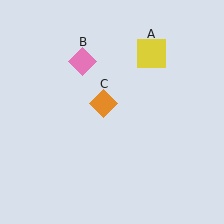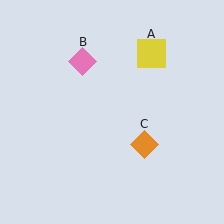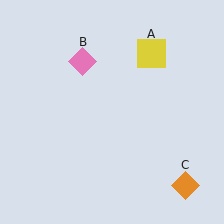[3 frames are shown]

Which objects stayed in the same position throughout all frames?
Yellow square (object A) and pink diamond (object B) remained stationary.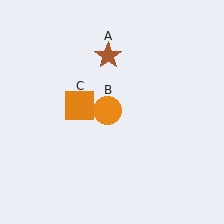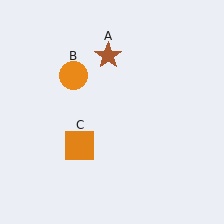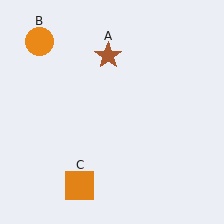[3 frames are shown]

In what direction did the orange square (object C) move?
The orange square (object C) moved down.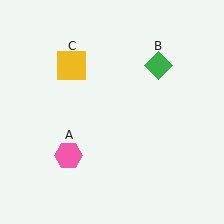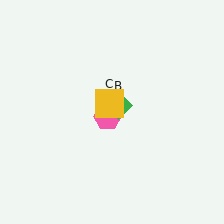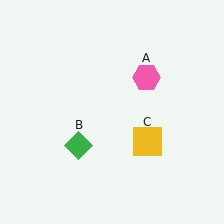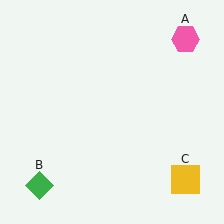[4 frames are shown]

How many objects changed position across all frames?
3 objects changed position: pink hexagon (object A), green diamond (object B), yellow square (object C).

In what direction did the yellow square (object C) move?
The yellow square (object C) moved down and to the right.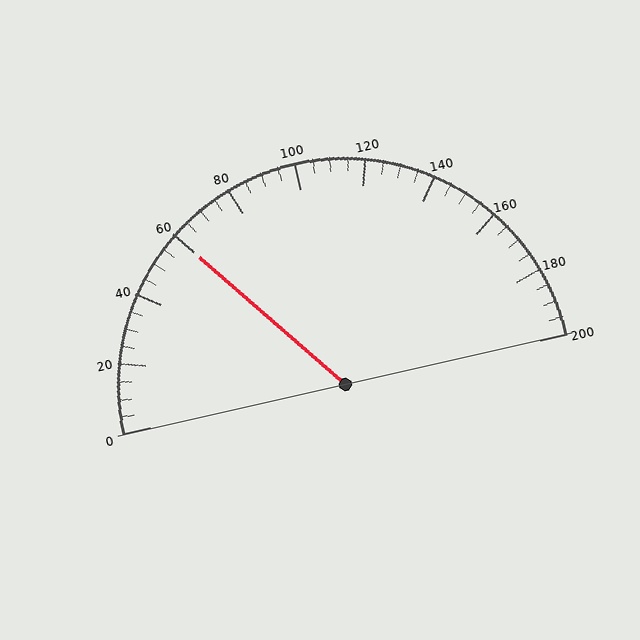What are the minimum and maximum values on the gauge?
The gauge ranges from 0 to 200.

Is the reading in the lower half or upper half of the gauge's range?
The reading is in the lower half of the range (0 to 200).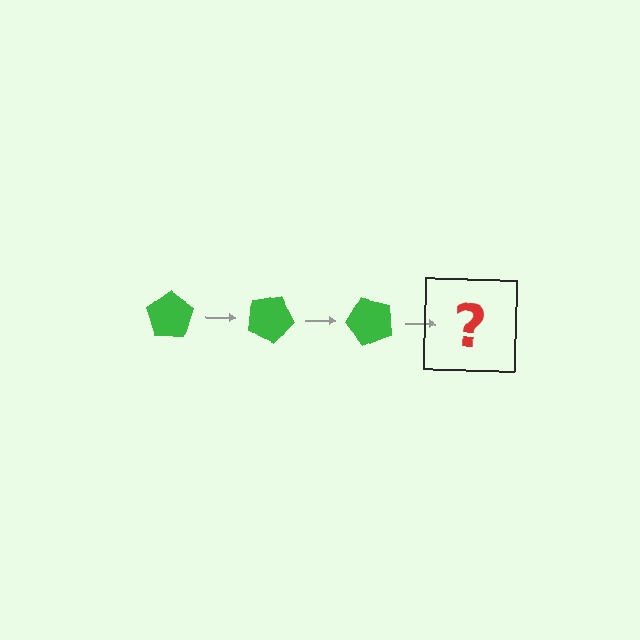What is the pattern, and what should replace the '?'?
The pattern is that the pentagon rotates 25 degrees each step. The '?' should be a green pentagon rotated 75 degrees.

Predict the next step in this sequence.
The next step is a green pentagon rotated 75 degrees.